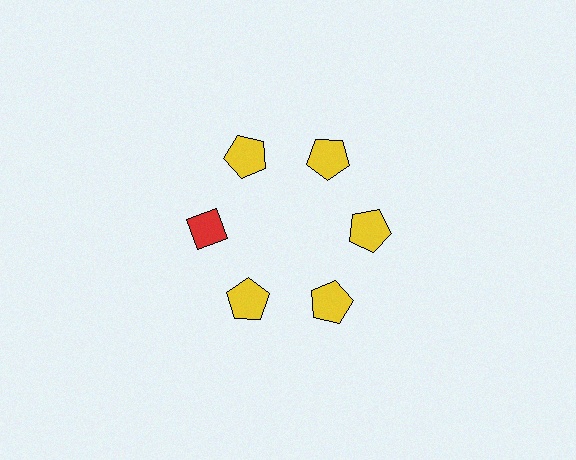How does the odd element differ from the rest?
It differs in both color (red instead of yellow) and shape (diamond instead of pentagon).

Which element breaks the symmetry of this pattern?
The red diamond at roughly the 9 o'clock position breaks the symmetry. All other shapes are yellow pentagons.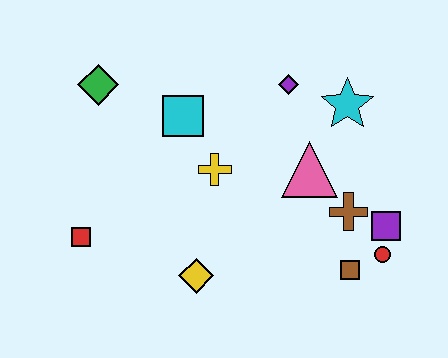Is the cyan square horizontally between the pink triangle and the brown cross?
No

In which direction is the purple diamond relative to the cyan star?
The purple diamond is to the left of the cyan star.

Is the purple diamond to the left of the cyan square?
No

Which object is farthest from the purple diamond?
The red square is farthest from the purple diamond.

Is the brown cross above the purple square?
Yes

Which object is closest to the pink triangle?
The brown cross is closest to the pink triangle.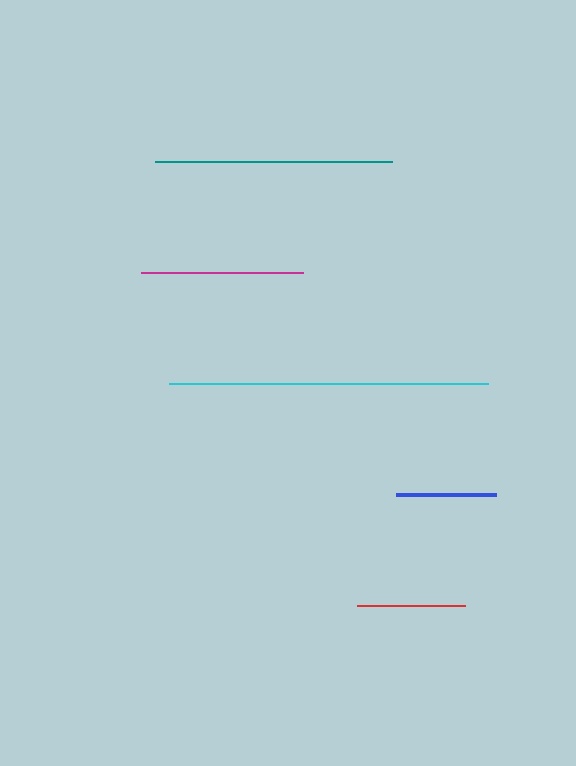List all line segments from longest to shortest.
From longest to shortest: cyan, teal, magenta, red, blue.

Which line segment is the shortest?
The blue line is the shortest at approximately 100 pixels.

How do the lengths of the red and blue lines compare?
The red and blue lines are approximately the same length.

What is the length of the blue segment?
The blue segment is approximately 100 pixels long.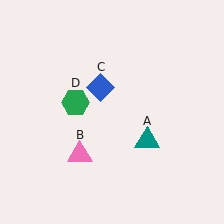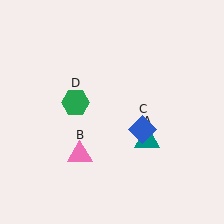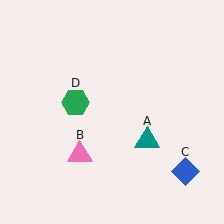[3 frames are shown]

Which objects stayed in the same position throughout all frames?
Teal triangle (object A) and pink triangle (object B) and green hexagon (object D) remained stationary.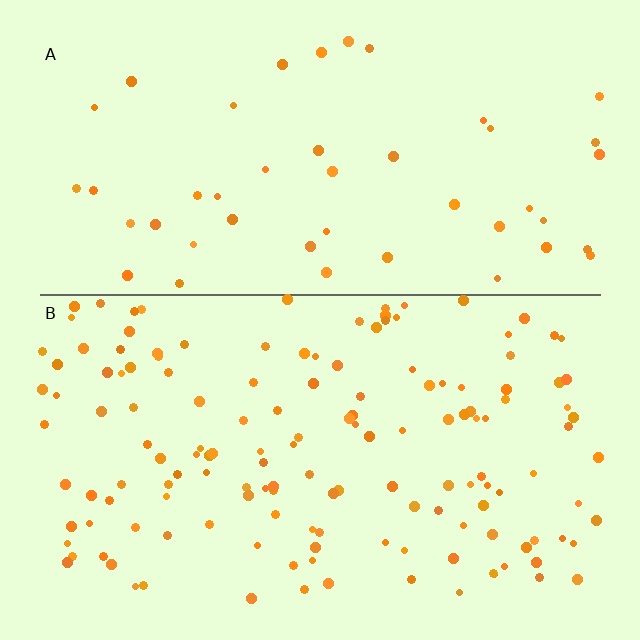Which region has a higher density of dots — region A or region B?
B (the bottom).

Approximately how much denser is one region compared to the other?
Approximately 3.2× — region B over region A.